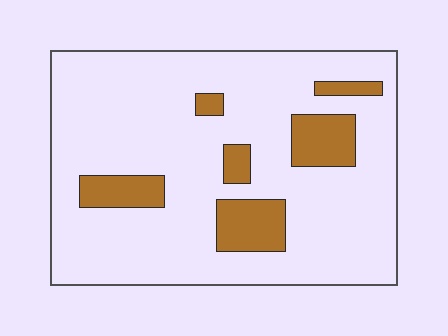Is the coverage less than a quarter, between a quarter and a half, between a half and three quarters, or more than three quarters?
Less than a quarter.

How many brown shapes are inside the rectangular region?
6.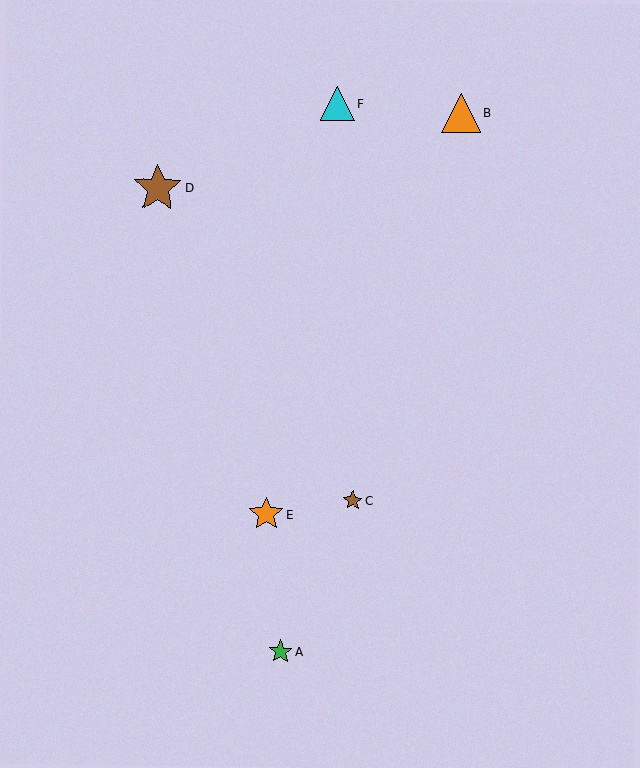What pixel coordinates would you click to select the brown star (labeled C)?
Click at (353, 501) to select the brown star C.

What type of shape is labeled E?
Shape E is an orange star.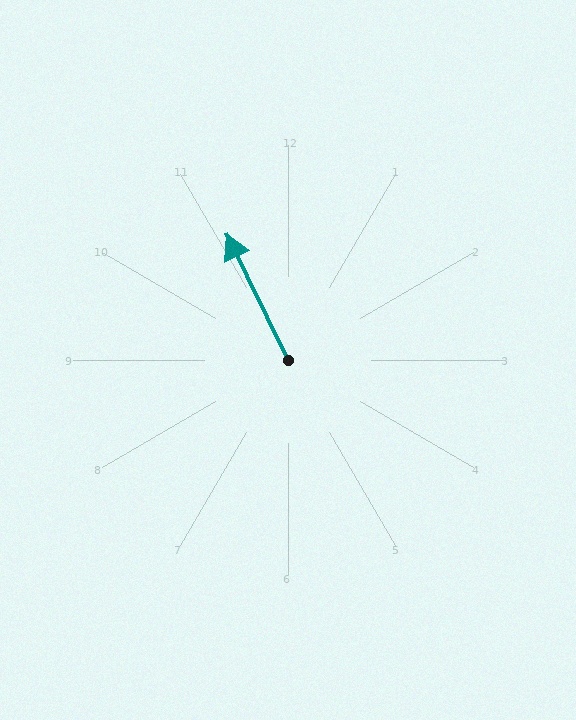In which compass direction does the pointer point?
Northwest.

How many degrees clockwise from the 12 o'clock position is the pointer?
Approximately 334 degrees.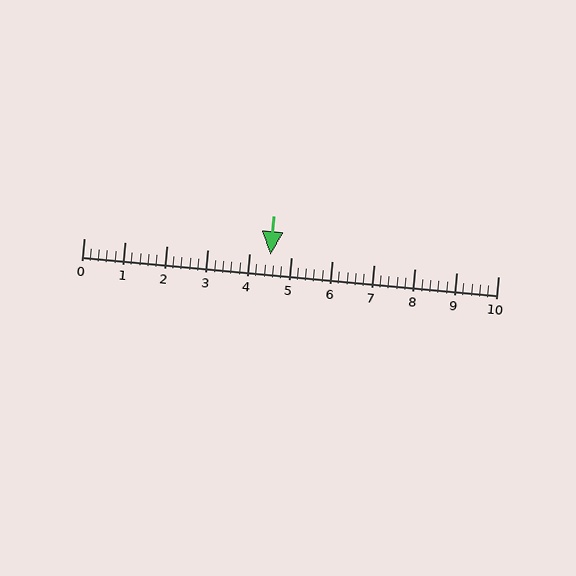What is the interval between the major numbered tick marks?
The major tick marks are spaced 1 units apart.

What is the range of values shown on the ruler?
The ruler shows values from 0 to 10.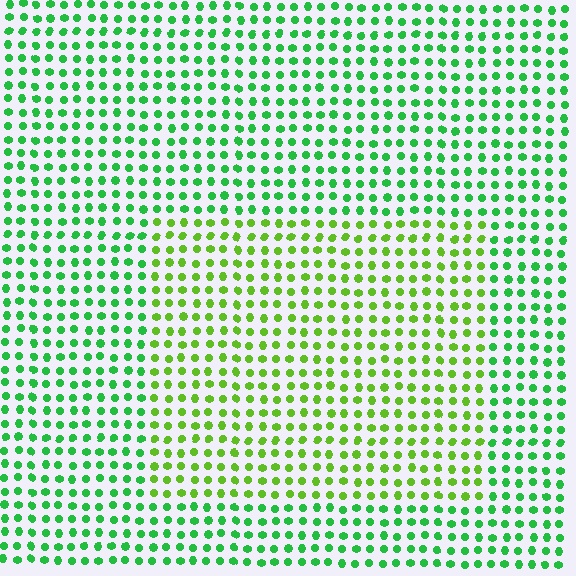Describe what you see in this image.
The image is filled with small green elements in a uniform arrangement. A rectangle-shaped region is visible where the elements are tinted to a slightly different hue, forming a subtle color boundary.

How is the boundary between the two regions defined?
The boundary is defined purely by a slight shift in hue (about 34 degrees). Spacing, size, and orientation are identical on both sides.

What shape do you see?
I see a rectangle.